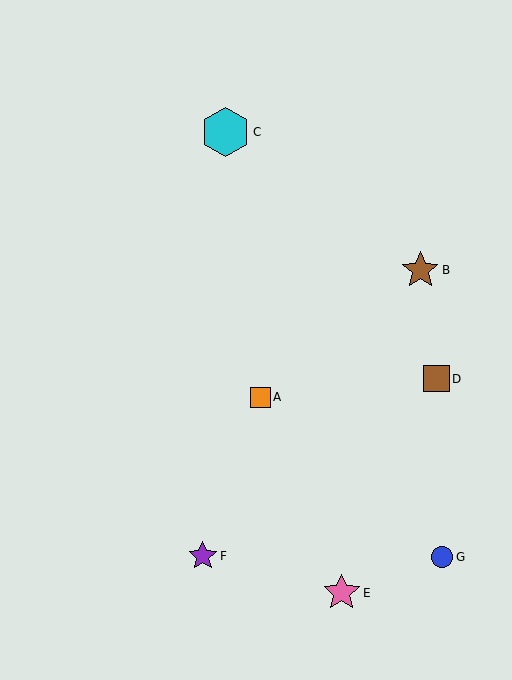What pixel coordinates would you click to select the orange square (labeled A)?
Click at (260, 397) to select the orange square A.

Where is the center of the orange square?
The center of the orange square is at (260, 397).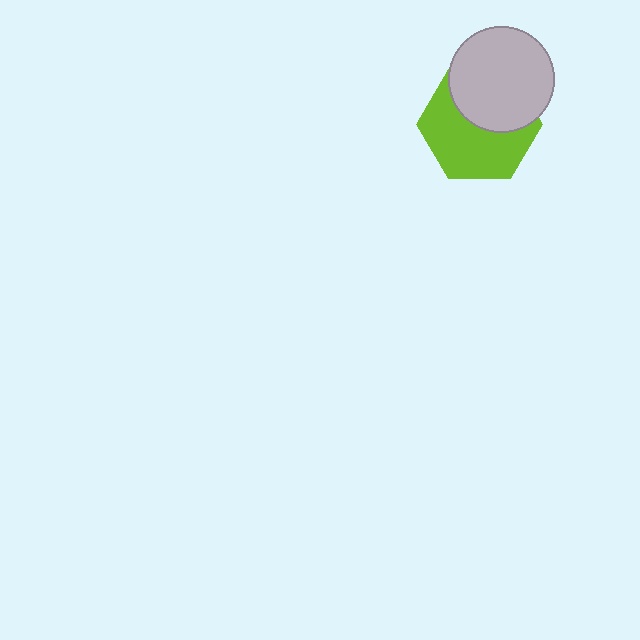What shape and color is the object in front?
The object in front is a light gray circle.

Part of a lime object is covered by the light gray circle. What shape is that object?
It is a hexagon.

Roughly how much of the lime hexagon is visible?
About half of it is visible (roughly 59%).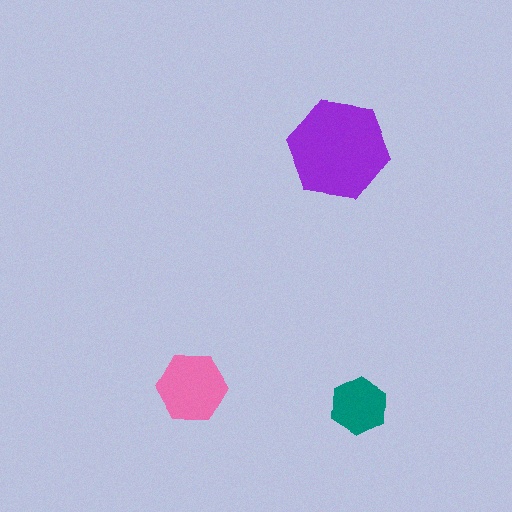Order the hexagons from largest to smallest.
the purple one, the pink one, the teal one.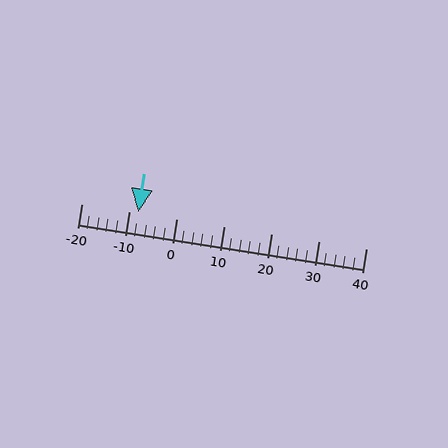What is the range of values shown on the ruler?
The ruler shows values from -20 to 40.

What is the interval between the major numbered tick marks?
The major tick marks are spaced 10 units apart.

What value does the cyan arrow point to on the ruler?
The cyan arrow points to approximately -8.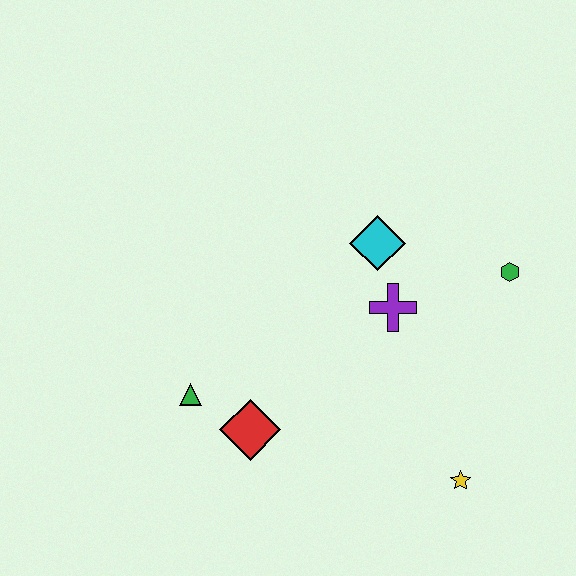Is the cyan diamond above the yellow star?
Yes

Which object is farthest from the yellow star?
The green triangle is farthest from the yellow star.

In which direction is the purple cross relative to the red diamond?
The purple cross is to the right of the red diamond.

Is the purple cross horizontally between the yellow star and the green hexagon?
No